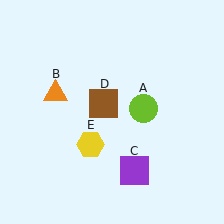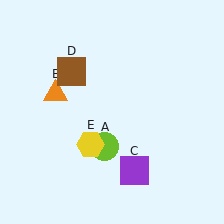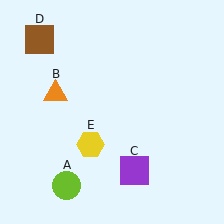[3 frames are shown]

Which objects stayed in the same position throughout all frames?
Orange triangle (object B) and purple square (object C) and yellow hexagon (object E) remained stationary.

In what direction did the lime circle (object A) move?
The lime circle (object A) moved down and to the left.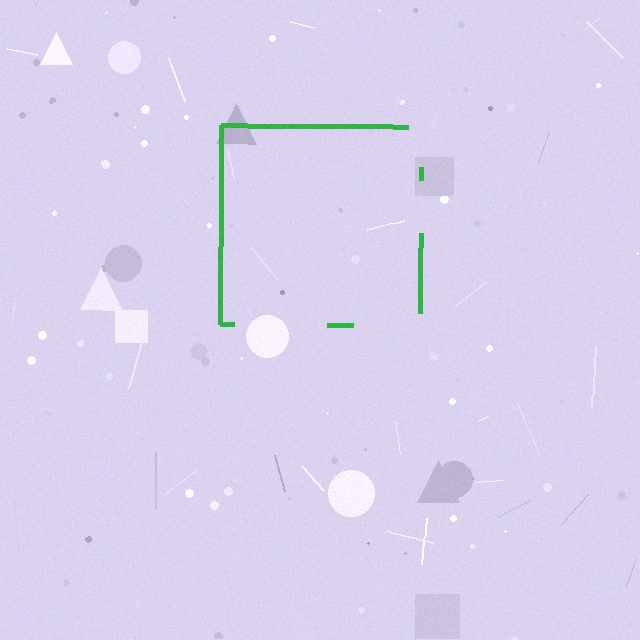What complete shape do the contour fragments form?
The contour fragments form a square.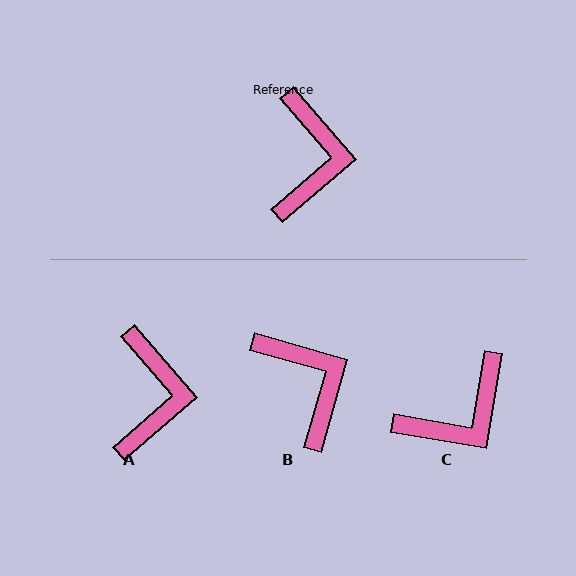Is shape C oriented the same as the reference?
No, it is off by about 51 degrees.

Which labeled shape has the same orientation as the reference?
A.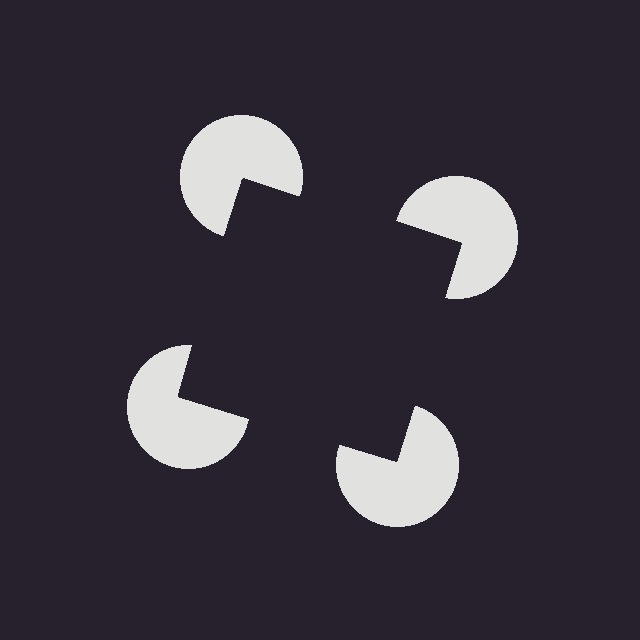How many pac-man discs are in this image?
There are 4 — one at each vertex of the illusory square.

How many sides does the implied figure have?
4 sides.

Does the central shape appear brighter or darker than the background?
It typically appears slightly darker than the background, even though no actual brightness change is drawn.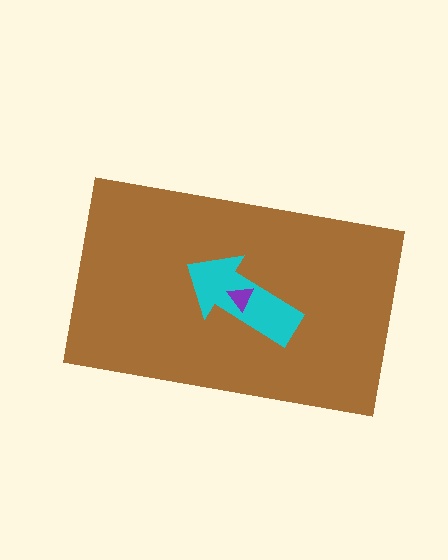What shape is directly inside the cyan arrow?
The purple triangle.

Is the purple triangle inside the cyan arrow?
Yes.